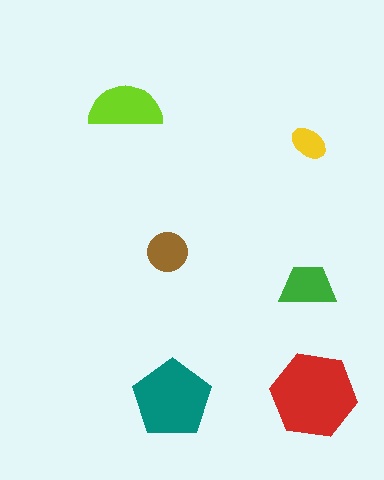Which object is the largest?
The red hexagon.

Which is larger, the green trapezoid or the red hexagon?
The red hexagon.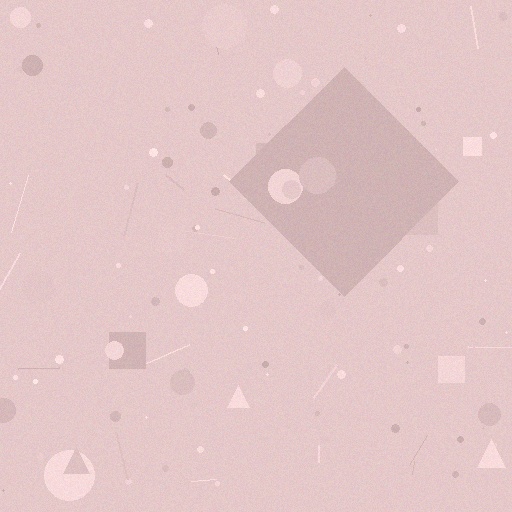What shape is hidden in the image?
A diamond is hidden in the image.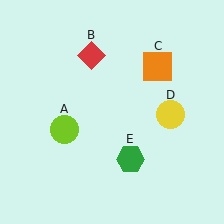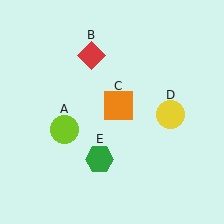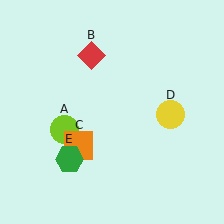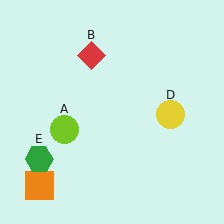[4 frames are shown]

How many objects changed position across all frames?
2 objects changed position: orange square (object C), green hexagon (object E).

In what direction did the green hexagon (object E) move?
The green hexagon (object E) moved left.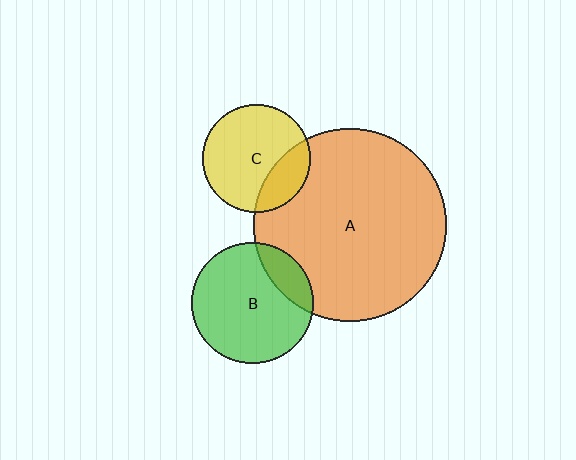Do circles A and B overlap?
Yes.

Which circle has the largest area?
Circle A (orange).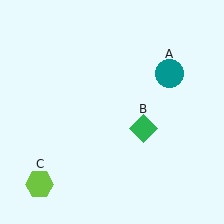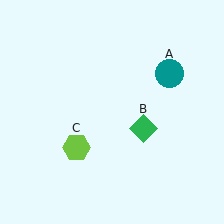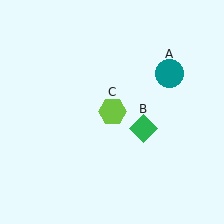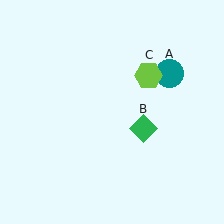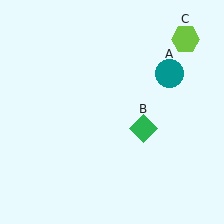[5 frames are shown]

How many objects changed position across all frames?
1 object changed position: lime hexagon (object C).